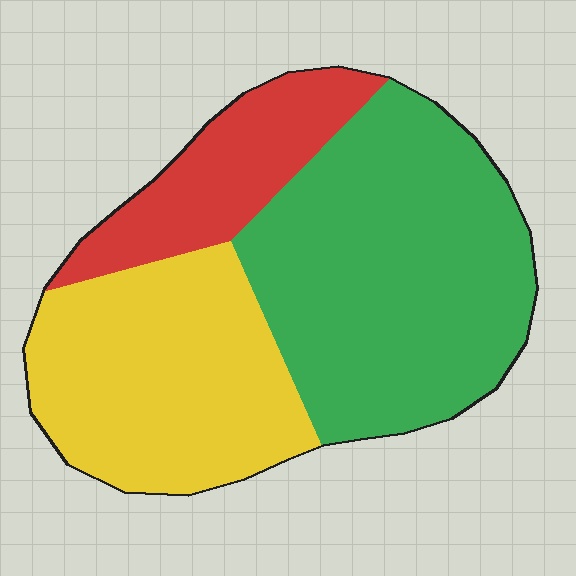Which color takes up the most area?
Green, at roughly 50%.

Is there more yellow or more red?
Yellow.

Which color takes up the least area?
Red, at roughly 20%.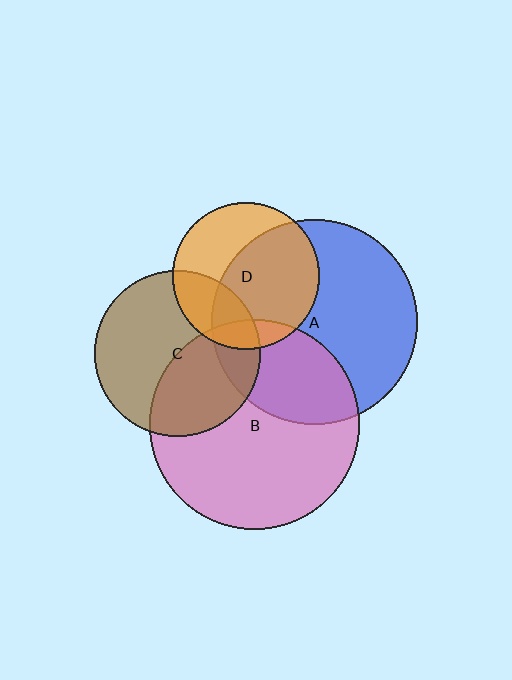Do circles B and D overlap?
Yes.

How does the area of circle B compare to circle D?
Approximately 2.0 times.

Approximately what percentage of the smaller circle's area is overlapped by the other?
Approximately 10%.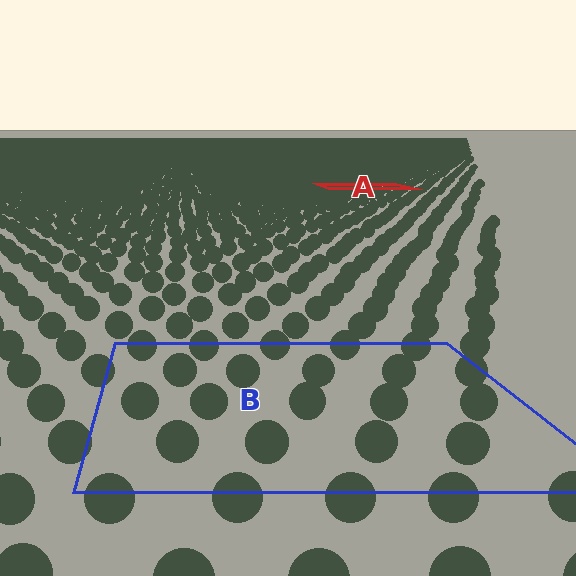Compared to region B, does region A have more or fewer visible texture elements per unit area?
Region A has more texture elements per unit area — they are packed more densely because it is farther away.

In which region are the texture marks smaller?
The texture marks are smaller in region A, because it is farther away.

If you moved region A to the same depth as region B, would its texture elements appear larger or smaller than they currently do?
They would appear larger. At a closer depth, the same texture elements are projected at a bigger on-screen size.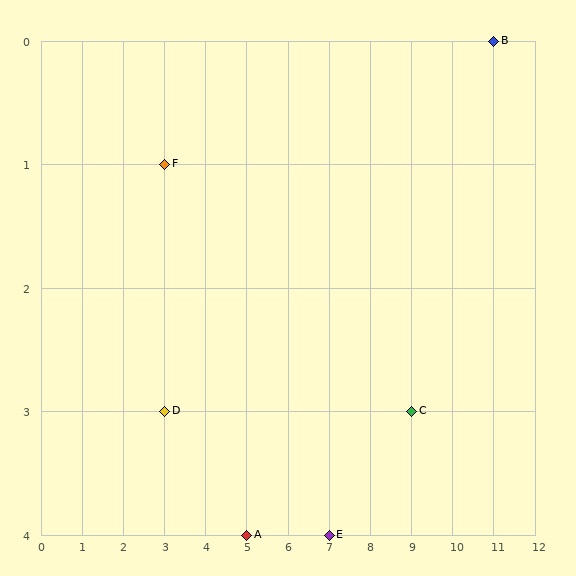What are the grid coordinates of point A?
Point A is at grid coordinates (5, 4).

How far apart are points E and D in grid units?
Points E and D are 4 columns and 1 row apart (about 4.1 grid units diagonally).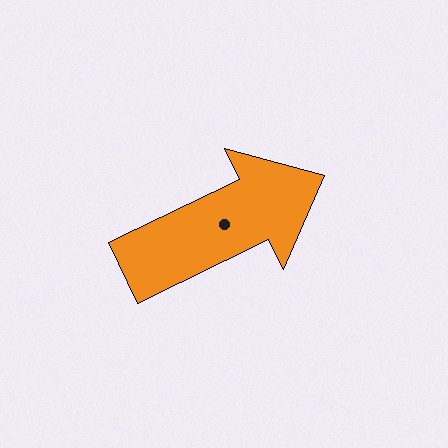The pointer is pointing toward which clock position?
Roughly 2 o'clock.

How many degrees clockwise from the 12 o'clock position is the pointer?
Approximately 64 degrees.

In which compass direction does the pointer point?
Northeast.